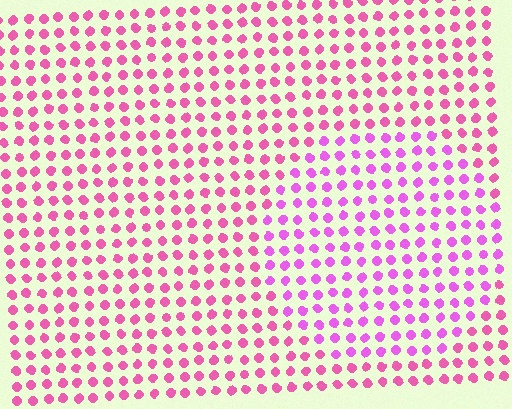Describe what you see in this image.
The image is filled with small pink elements in a uniform arrangement. A circle-shaped region is visible where the elements are tinted to a slightly different hue, forming a subtle color boundary.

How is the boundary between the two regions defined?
The boundary is defined purely by a slight shift in hue (about 26 degrees). Spacing, size, and orientation are identical on both sides.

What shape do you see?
I see a circle.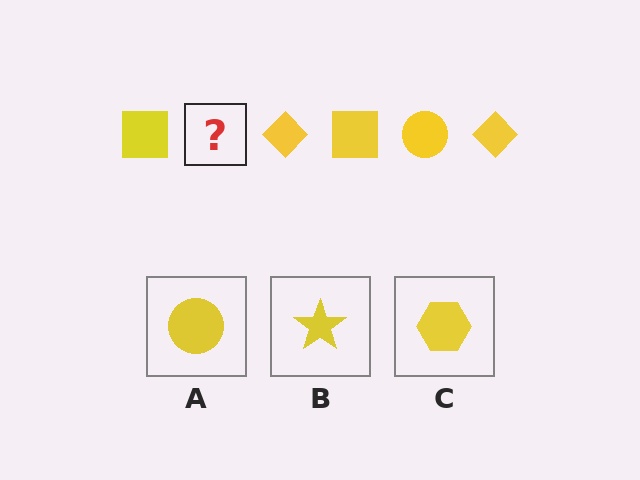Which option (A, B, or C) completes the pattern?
A.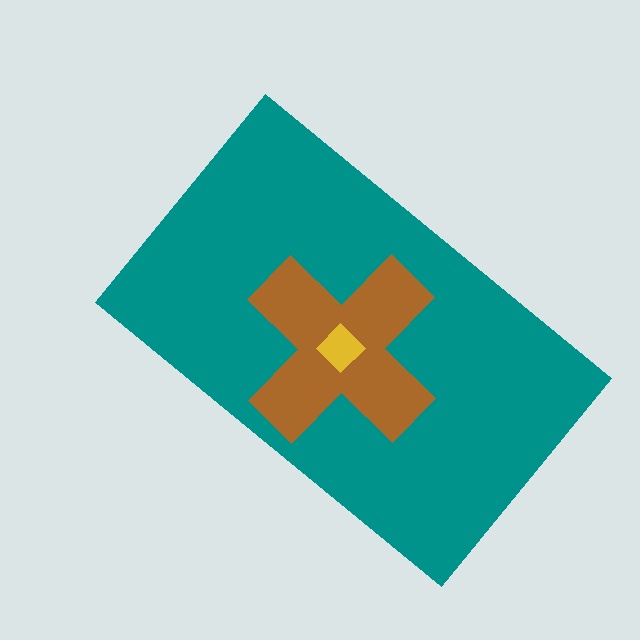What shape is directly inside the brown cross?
The yellow diamond.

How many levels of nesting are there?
3.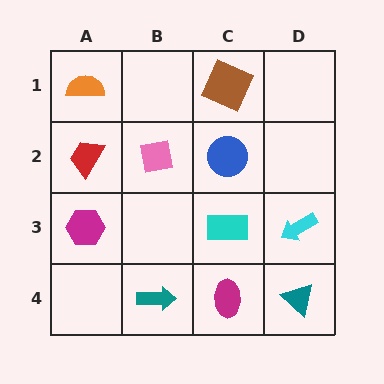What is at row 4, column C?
A magenta ellipse.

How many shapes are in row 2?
3 shapes.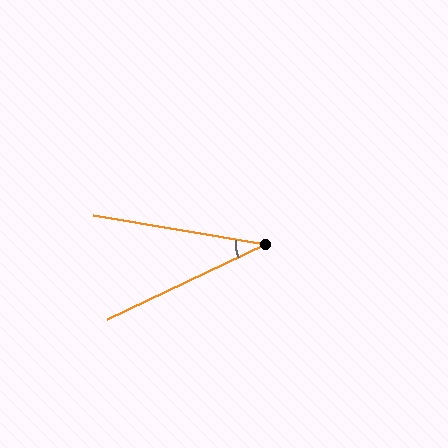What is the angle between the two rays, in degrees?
Approximately 35 degrees.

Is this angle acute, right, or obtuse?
It is acute.